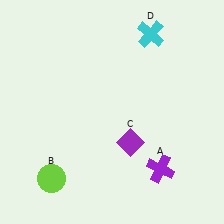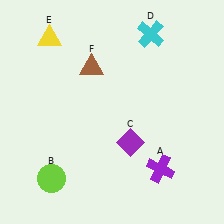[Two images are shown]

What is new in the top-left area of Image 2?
A brown triangle (F) was added in the top-left area of Image 2.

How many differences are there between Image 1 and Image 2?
There are 2 differences between the two images.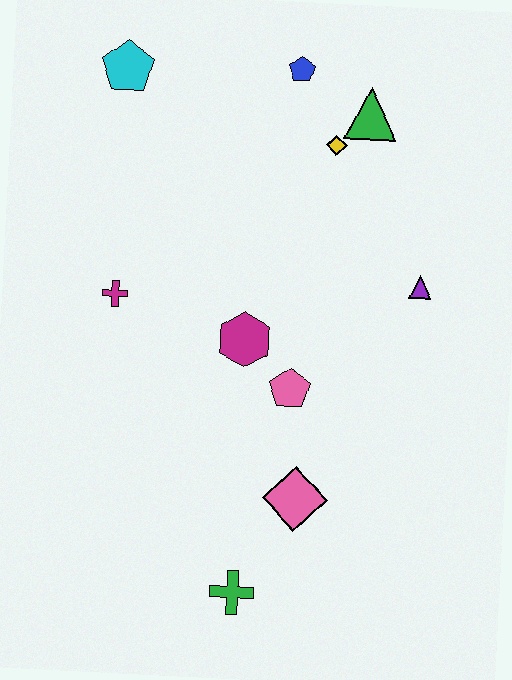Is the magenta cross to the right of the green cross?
No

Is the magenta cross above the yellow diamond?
No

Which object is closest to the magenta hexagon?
The pink pentagon is closest to the magenta hexagon.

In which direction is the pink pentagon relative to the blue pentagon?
The pink pentagon is below the blue pentagon.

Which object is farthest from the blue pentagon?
The green cross is farthest from the blue pentagon.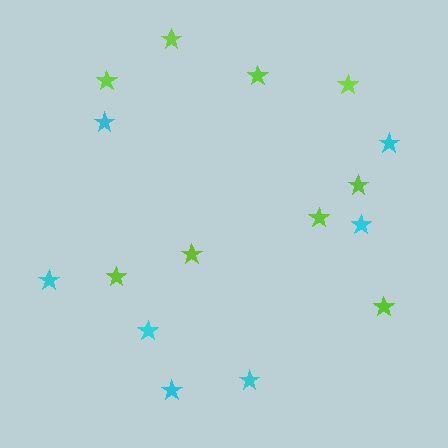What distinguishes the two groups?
There are 2 groups: one group of lime stars (9) and one group of cyan stars (7).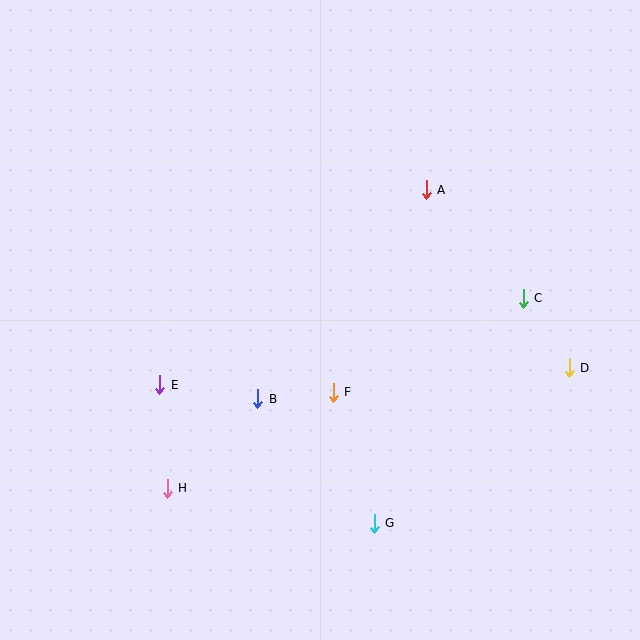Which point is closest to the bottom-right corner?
Point D is closest to the bottom-right corner.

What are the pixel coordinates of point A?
Point A is at (426, 190).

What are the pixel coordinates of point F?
Point F is at (333, 392).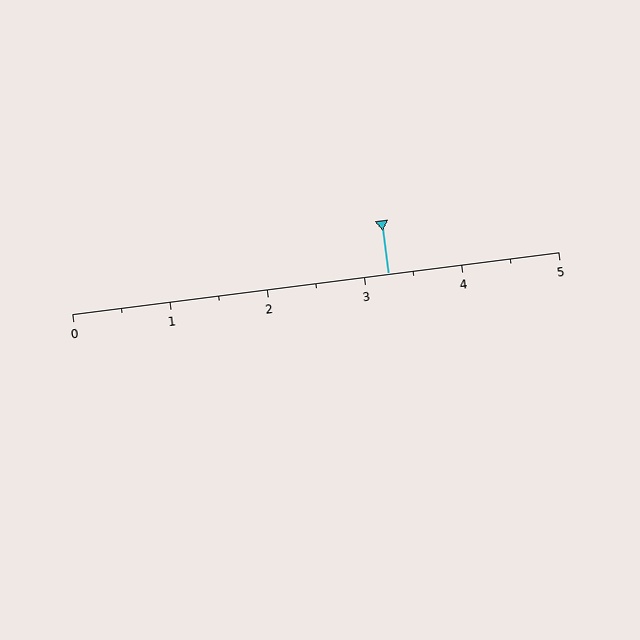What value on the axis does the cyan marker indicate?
The marker indicates approximately 3.2.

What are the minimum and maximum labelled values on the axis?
The axis runs from 0 to 5.